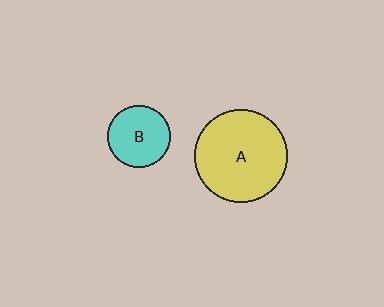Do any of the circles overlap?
No, none of the circles overlap.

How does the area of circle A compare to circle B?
Approximately 2.2 times.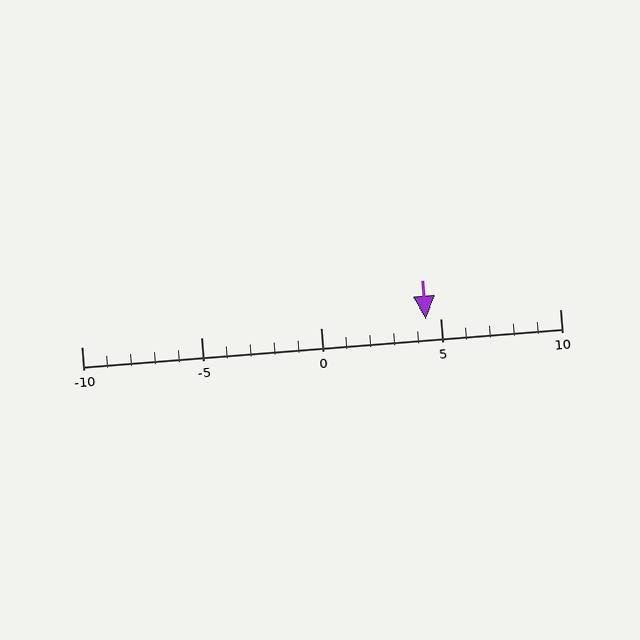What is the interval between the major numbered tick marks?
The major tick marks are spaced 5 units apart.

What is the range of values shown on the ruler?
The ruler shows values from -10 to 10.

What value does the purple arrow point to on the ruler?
The purple arrow points to approximately 4.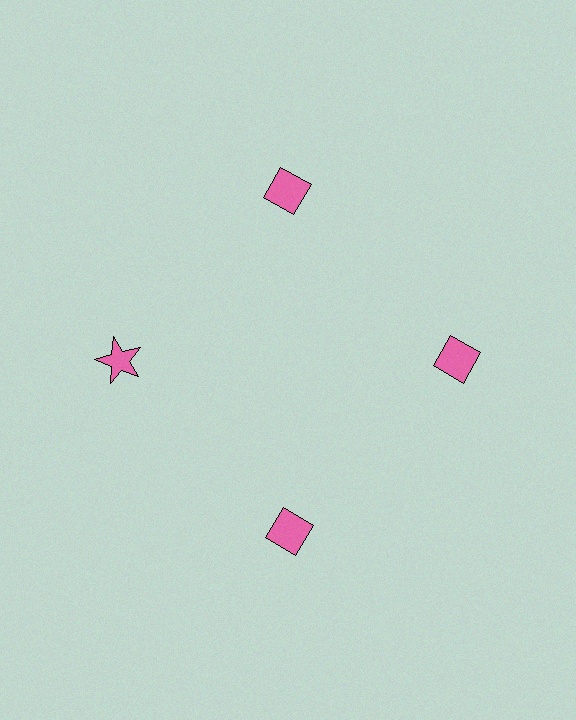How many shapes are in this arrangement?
There are 4 shapes arranged in a ring pattern.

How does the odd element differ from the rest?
It has a different shape: star instead of diamond.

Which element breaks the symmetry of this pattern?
The pink star at roughly the 9 o'clock position breaks the symmetry. All other shapes are pink diamonds.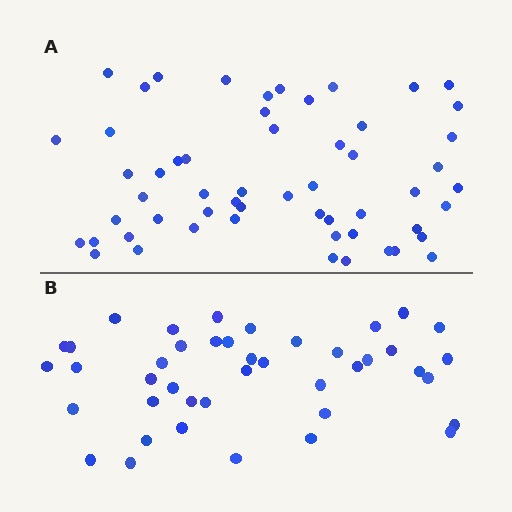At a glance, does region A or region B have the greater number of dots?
Region A (the top region) has more dots.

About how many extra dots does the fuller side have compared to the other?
Region A has approximately 15 more dots than region B.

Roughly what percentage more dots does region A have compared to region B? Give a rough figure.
About 35% more.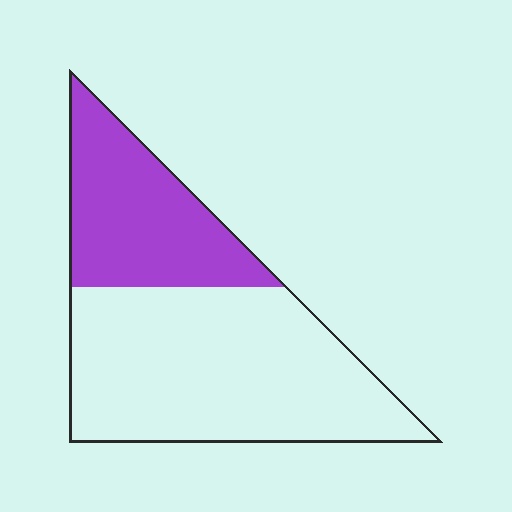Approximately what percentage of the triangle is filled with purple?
Approximately 35%.